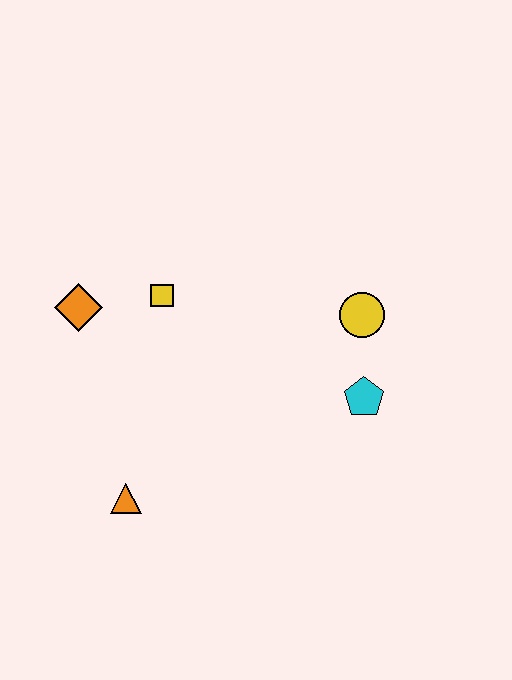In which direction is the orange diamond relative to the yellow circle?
The orange diamond is to the left of the yellow circle.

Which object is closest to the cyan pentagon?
The yellow circle is closest to the cyan pentagon.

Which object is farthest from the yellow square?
The cyan pentagon is farthest from the yellow square.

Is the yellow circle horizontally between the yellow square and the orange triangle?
No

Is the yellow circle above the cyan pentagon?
Yes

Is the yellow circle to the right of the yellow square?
Yes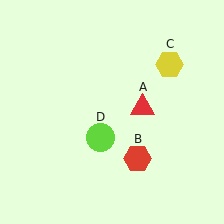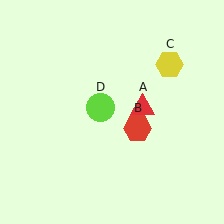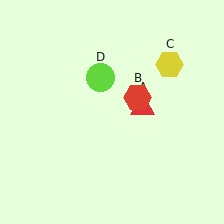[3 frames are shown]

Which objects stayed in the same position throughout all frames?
Red triangle (object A) and yellow hexagon (object C) remained stationary.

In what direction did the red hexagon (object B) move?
The red hexagon (object B) moved up.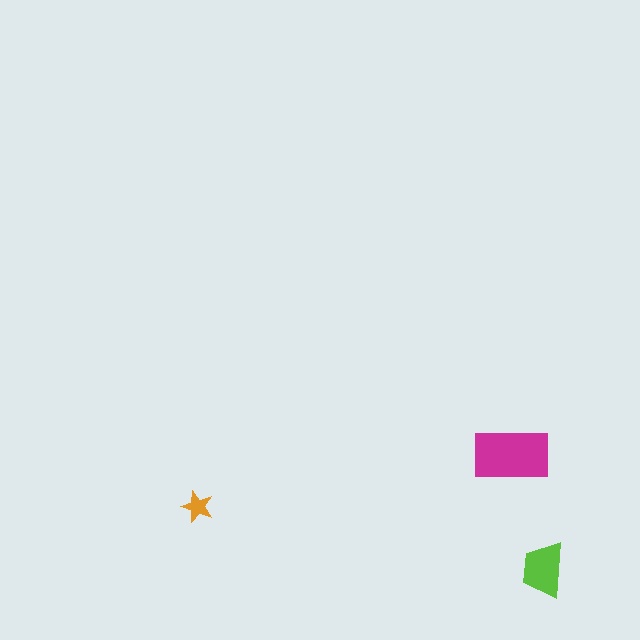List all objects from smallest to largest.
The orange star, the lime trapezoid, the magenta rectangle.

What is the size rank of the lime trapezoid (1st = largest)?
2nd.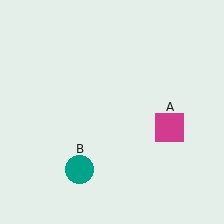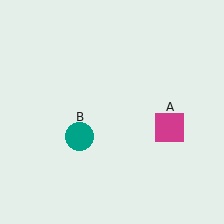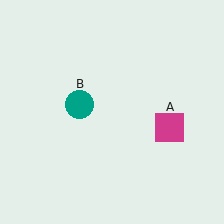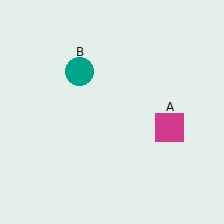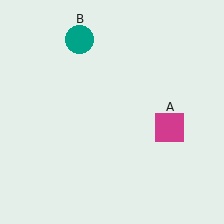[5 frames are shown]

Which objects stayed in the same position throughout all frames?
Magenta square (object A) remained stationary.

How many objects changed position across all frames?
1 object changed position: teal circle (object B).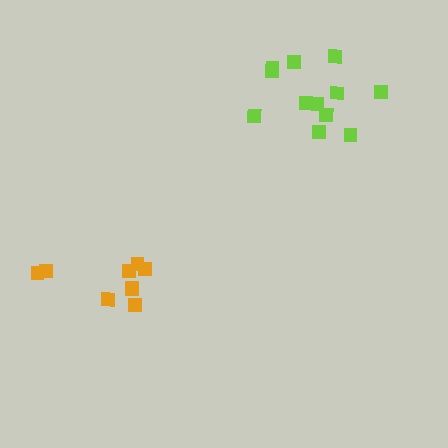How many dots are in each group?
Group 1: 12 dots, Group 2: 9 dots (21 total).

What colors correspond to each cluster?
The clusters are colored: lime, orange.